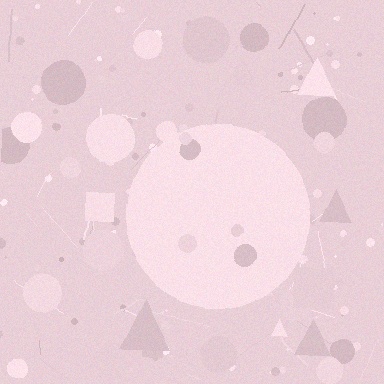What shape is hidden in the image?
A circle is hidden in the image.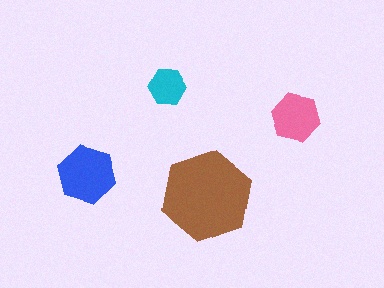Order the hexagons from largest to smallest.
the brown one, the blue one, the pink one, the cyan one.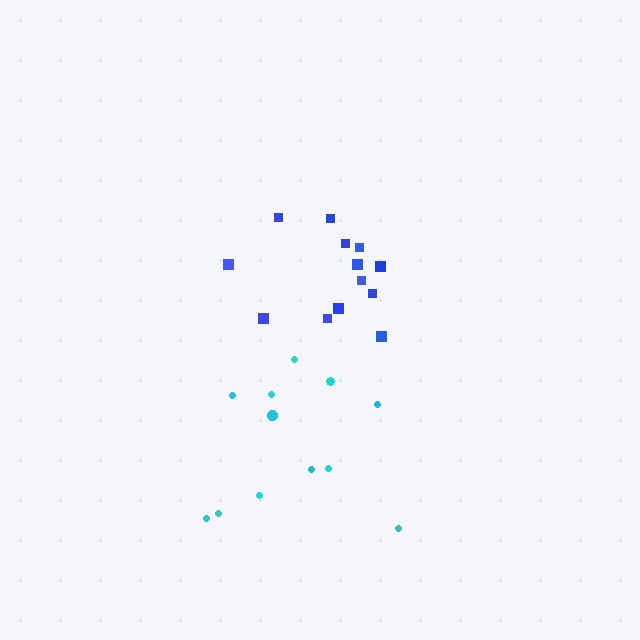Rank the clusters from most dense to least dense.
blue, cyan.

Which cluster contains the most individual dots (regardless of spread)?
Blue (13).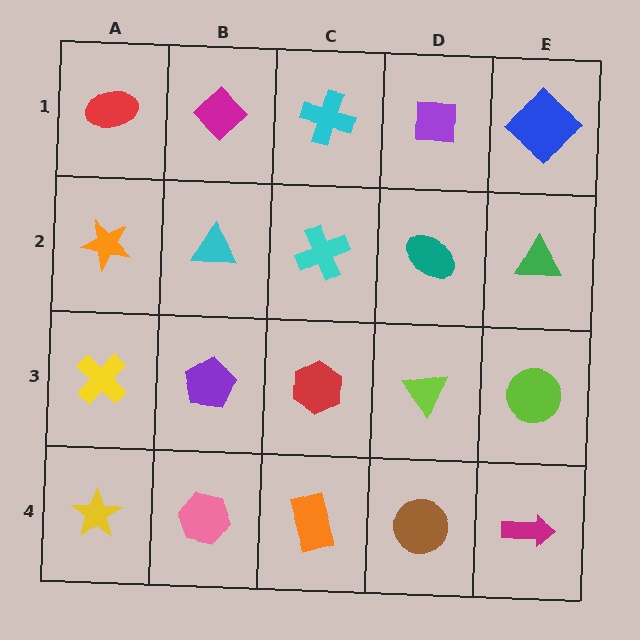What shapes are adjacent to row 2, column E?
A blue diamond (row 1, column E), a lime circle (row 3, column E), a teal ellipse (row 2, column D).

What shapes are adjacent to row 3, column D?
A teal ellipse (row 2, column D), a brown circle (row 4, column D), a red hexagon (row 3, column C), a lime circle (row 3, column E).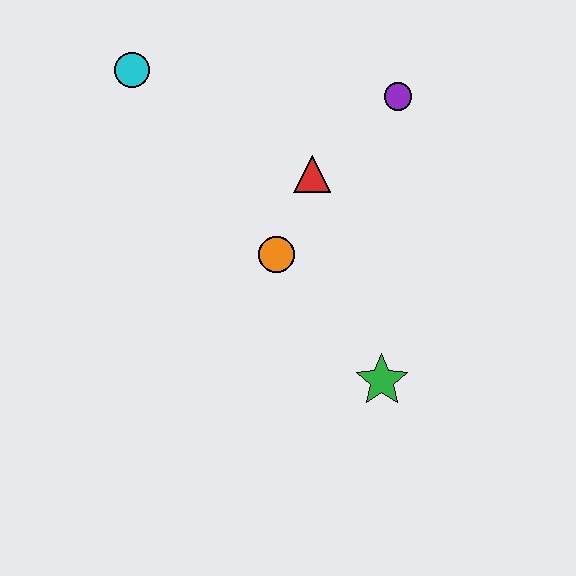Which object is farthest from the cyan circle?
The green star is farthest from the cyan circle.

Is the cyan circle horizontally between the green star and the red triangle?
No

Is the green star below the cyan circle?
Yes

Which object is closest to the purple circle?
The red triangle is closest to the purple circle.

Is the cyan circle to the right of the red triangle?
No